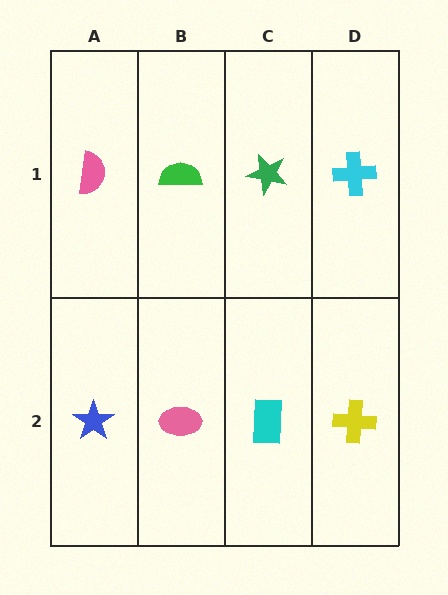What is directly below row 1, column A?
A blue star.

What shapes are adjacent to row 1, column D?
A yellow cross (row 2, column D), a green star (row 1, column C).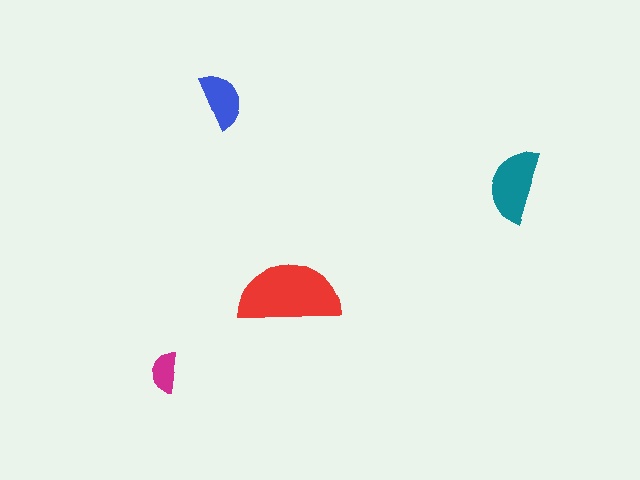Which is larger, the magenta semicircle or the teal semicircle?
The teal one.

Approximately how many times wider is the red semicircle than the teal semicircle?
About 1.5 times wider.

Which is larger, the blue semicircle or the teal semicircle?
The teal one.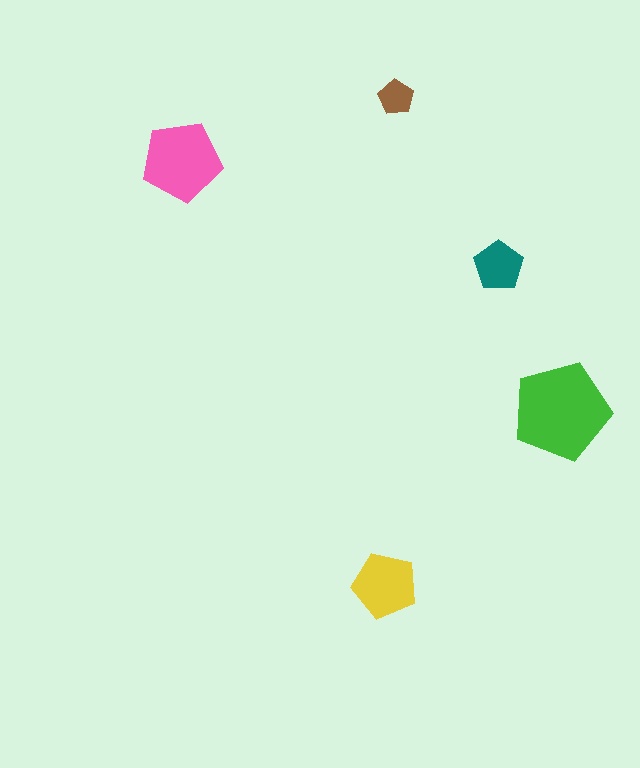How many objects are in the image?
There are 5 objects in the image.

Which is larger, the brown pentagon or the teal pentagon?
The teal one.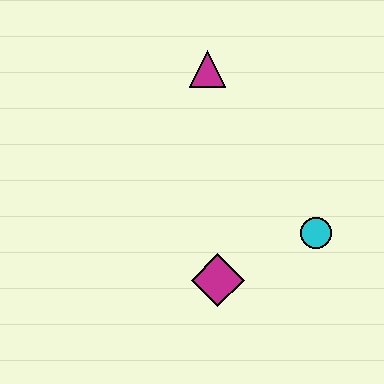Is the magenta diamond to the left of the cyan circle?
Yes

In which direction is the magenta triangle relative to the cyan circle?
The magenta triangle is above the cyan circle.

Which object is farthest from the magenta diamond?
The magenta triangle is farthest from the magenta diamond.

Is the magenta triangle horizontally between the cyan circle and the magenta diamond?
No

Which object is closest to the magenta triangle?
The cyan circle is closest to the magenta triangle.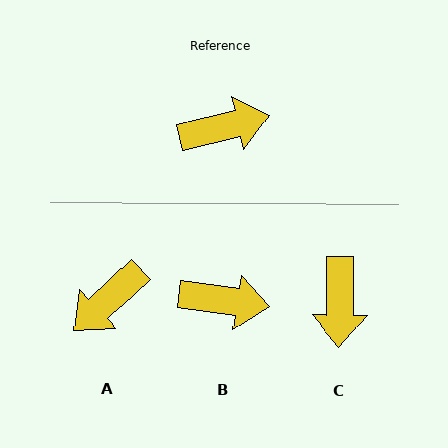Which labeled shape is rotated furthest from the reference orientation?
A, about 150 degrees away.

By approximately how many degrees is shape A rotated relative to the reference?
Approximately 150 degrees clockwise.